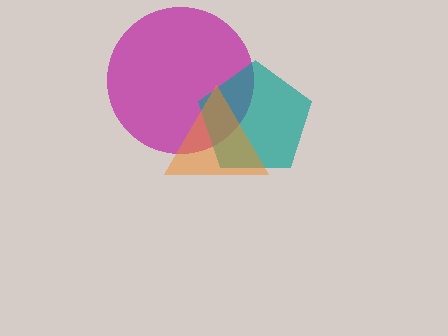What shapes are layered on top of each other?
The layered shapes are: a magenta circle, a teal pentagon, an orange triangle.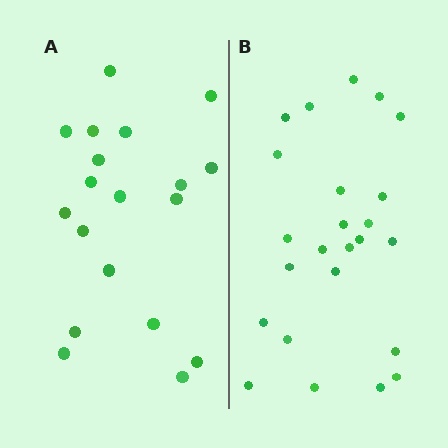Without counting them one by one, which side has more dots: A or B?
Region B (the right region) has more dots.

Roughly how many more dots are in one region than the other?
Region B has about 5 more dots than region A.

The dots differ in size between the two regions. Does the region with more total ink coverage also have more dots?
No. Region A has more total ink coverage because its dots are larger, but region B actually contains more individual dots. Total area can be misleading — the number of items is what matters here.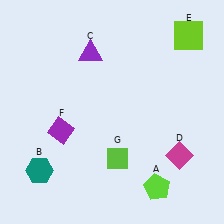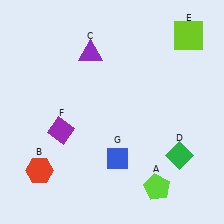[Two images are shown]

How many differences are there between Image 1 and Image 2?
There are 3 differences between the two images.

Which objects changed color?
B changed from teal to red. D changed from magenta to green. G changed from lime to blue.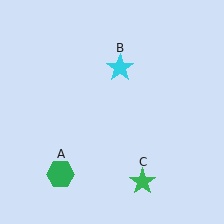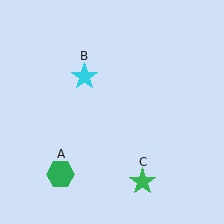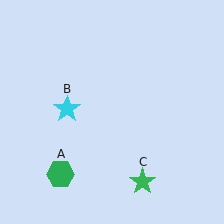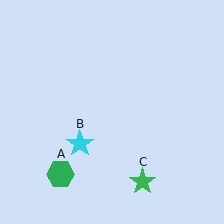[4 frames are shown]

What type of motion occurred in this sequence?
The cyan star (object B) rotated counterclockwise around the center of the scene.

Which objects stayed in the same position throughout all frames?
Green hexagon (object A) and green star (object C) remained stationary.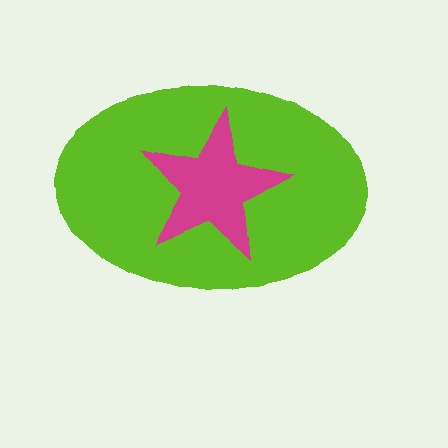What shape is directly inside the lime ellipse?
The magenta star.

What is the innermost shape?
The magenta star.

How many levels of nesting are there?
2.